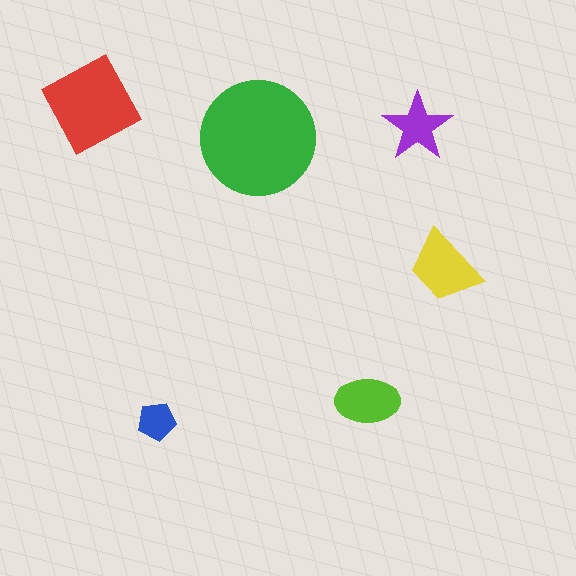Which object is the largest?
The green circle.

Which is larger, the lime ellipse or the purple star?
The lime ellipse.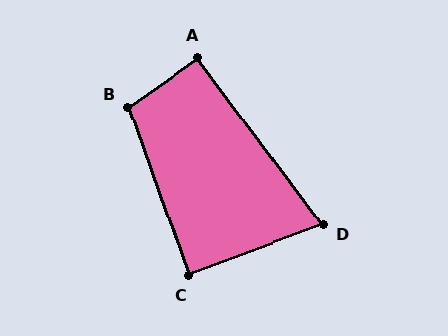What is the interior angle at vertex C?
Approximately 89 degrees (approximately right).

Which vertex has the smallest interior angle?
D, at approximately 74 degrees.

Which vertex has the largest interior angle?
B, at approximately 106 degrees.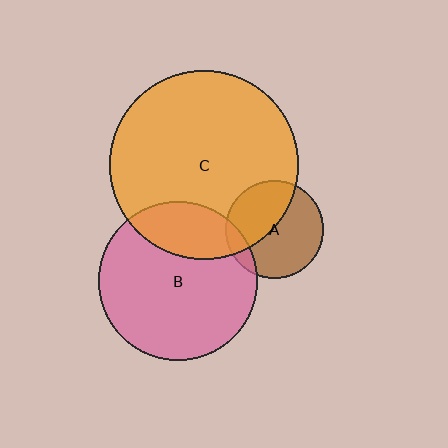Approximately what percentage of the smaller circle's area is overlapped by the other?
Approximately 25%.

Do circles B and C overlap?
Yes.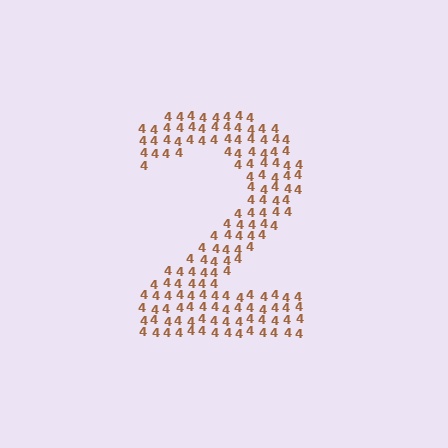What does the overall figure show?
The overall figure shows the digit 2.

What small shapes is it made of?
It is made of small digit 4's.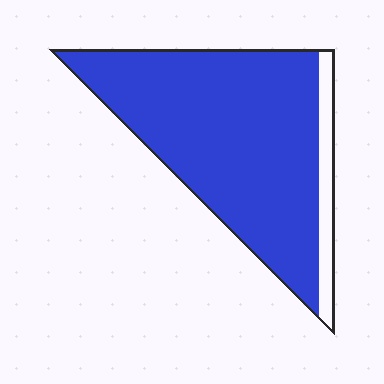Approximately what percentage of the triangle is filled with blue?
Approximately 90%.